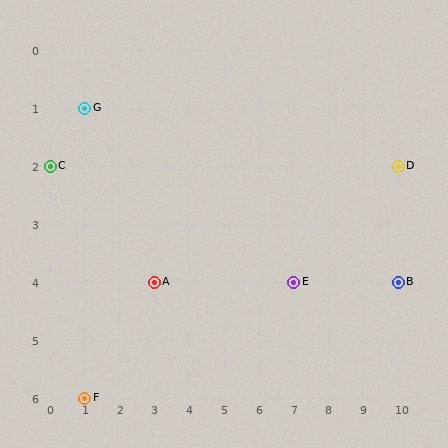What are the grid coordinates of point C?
Point C is at grid coordinates (0, 2).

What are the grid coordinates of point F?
Point F is at grid coordinates (1, 6).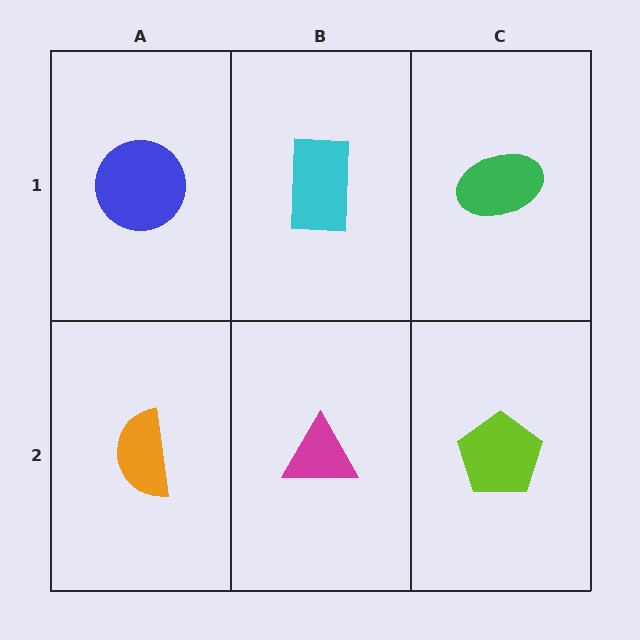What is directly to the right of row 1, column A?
A cyan rectangle.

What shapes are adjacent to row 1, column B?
A magenta triangle (row 2, column B), a blue circle (row 1, column A), a green ellipse (row 1, column C).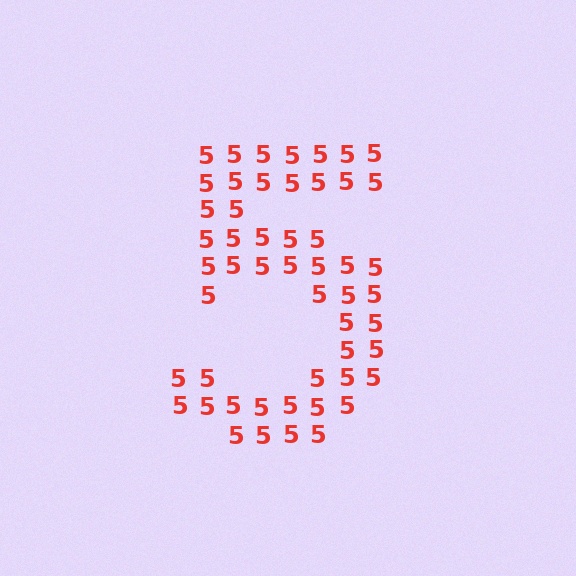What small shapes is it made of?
It is made of small digit 5's.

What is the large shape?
The large shape is the digit 5.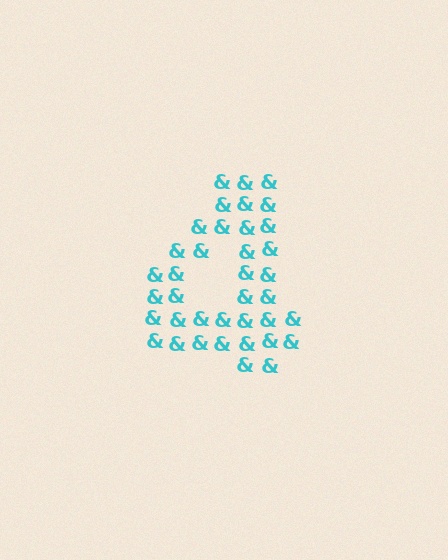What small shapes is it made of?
It is made of small ampersands.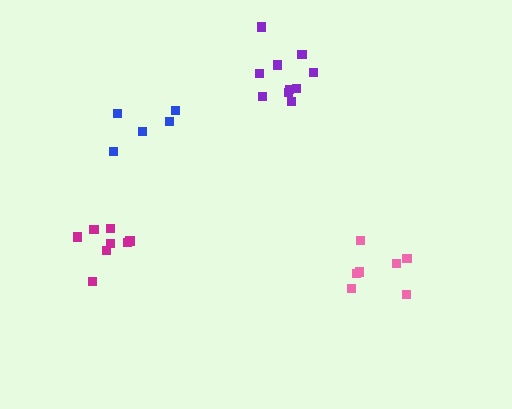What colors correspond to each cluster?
The clusters are colored: pink, purple, magenta, blue.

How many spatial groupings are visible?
There are 4 spatial groupings.